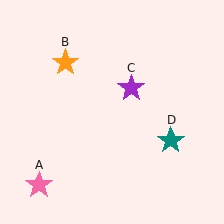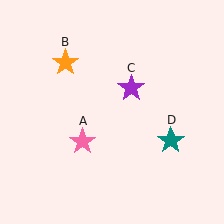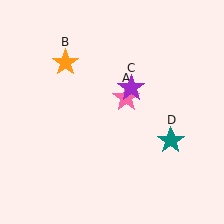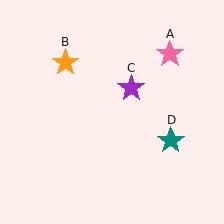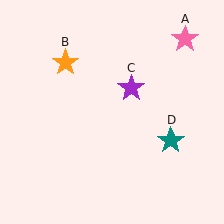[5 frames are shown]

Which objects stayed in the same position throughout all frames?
Orange star (object B) and purple star (object C) and teal star (object D) remained stationary.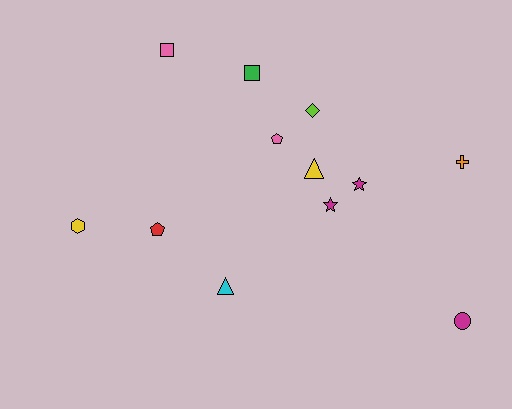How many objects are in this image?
There are 12 objects.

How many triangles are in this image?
There are 2 triangles.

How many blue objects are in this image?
There are no blue objects.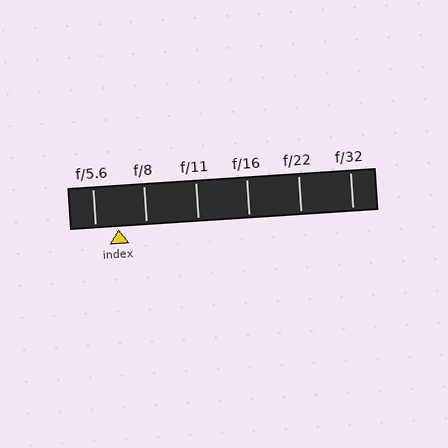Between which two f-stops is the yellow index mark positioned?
The index mark is between f/5.6 and f/8.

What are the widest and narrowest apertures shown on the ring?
The widest aperture shown is f/5.6 and the narrowest is f/32.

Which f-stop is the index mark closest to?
The index mark is closest to f/5.6.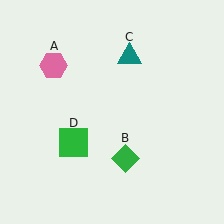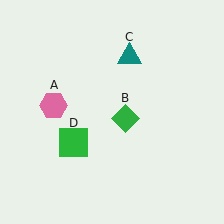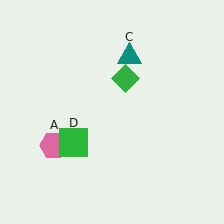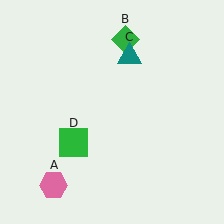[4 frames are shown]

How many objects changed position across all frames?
2 objects changed position: pink hexagon (object A), green diamond (object B).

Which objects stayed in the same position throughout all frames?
Teal triangle (object C) and green square (object D) remained stationary.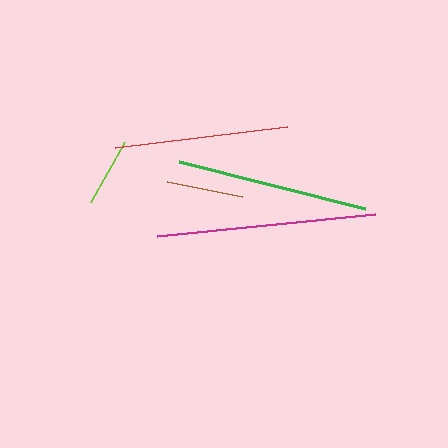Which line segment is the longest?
The magenta line is the longest at approximately 220 pixels.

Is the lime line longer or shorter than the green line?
The green line is longer than the lime line.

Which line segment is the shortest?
The lime line is the shortest at approximately 69 pixels.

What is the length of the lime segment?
The lime segment is approximately 69 pixels long.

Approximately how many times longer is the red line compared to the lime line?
The red line is approximately 2.5 times the length of the lime line.